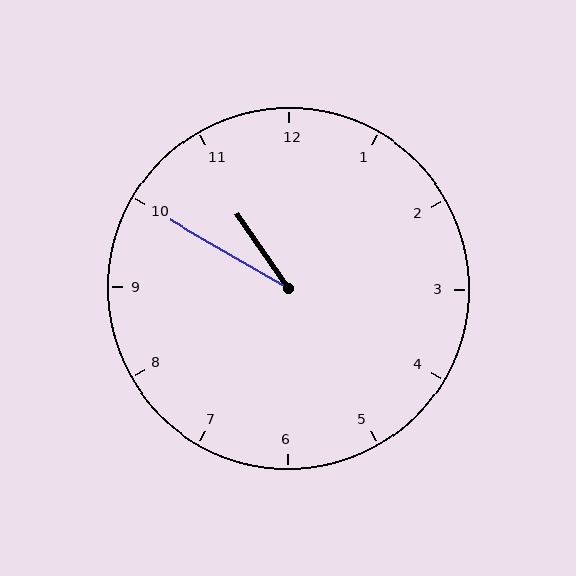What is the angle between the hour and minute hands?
Approximately 25 degrees.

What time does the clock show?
10:50.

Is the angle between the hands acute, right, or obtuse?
It is acute.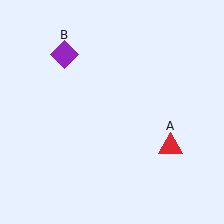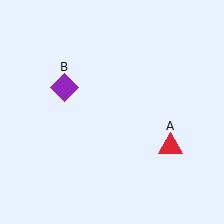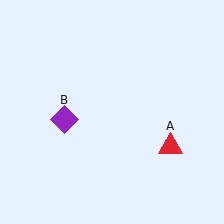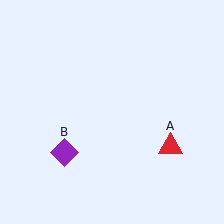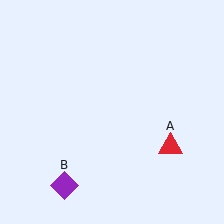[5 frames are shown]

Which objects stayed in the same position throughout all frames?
Red triangle (object A) remained stationary.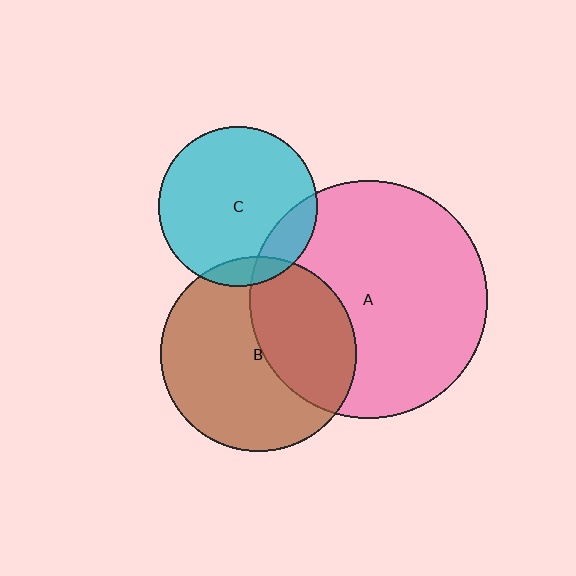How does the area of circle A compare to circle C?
Approximately 2.2 times.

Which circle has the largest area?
Circle A (pink).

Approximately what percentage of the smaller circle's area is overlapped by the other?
Approximately 10%.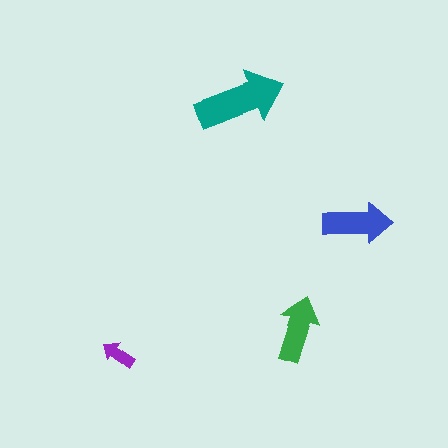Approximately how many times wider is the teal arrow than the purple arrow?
About 2.5 times wider.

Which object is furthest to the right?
The blue arrow is rightmost.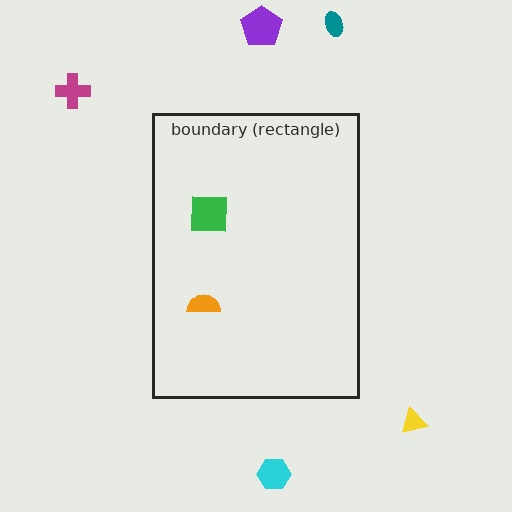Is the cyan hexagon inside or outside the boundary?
Outside.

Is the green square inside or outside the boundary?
Inside.